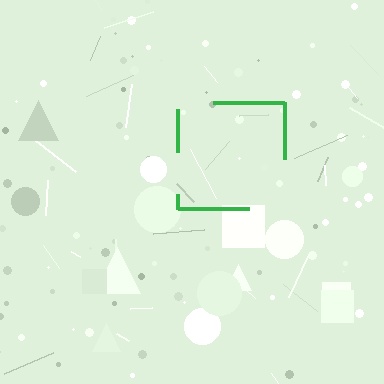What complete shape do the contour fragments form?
The contour fragments form a square.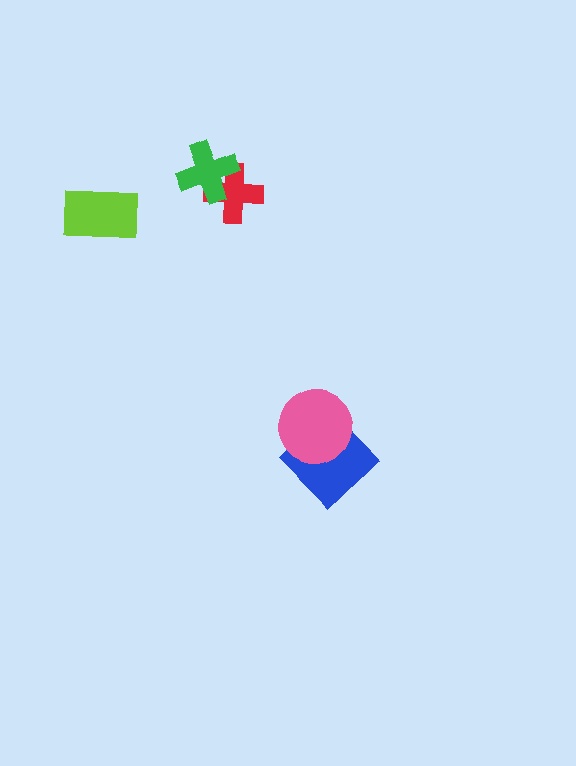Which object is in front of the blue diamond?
The pink circle is in front of the blue diamond.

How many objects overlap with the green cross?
1 object overlaps with the green cross.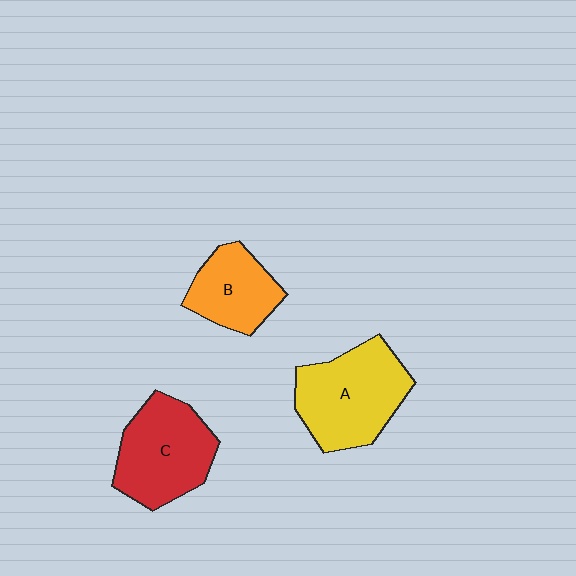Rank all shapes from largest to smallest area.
From largest to smallest: A (yellow), C (red), B (orange).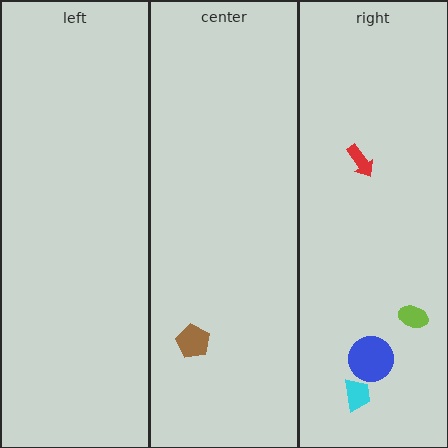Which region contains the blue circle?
The right region.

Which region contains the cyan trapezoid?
The right region.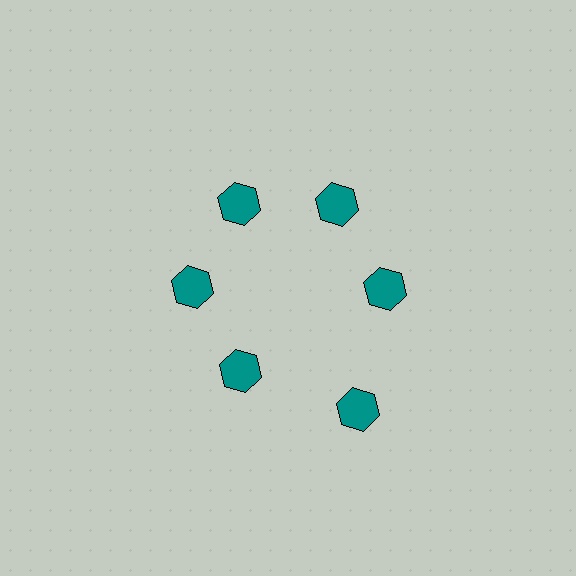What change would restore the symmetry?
The symmetry would be restored by moving it inward, back onto the ring so that all 6 hexagons sit at equal angles and equal distance from the center.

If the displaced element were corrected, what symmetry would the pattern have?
It would have 6-fold rotational symmetry — the pattern would map onto itself every 60 degrees.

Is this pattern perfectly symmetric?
No. The 6 teal hexagons are arranged in a ring, but one element near the 5 o'clock position is pushed outward from the center, breaking the 6-fold rotational symmetry.